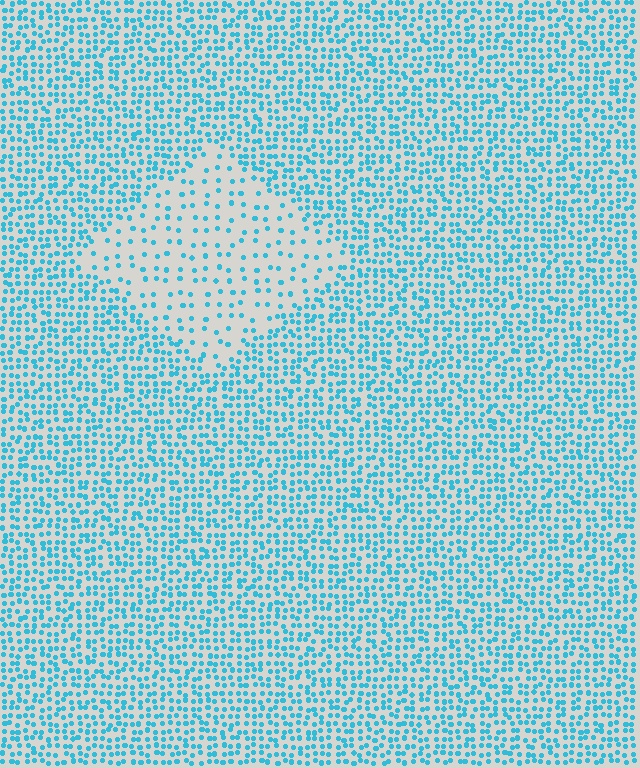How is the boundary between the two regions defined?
The boundary is defined by a change in element density (approximately 2.7x ratio). All elements are the same color, size, and shape.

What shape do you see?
I see a diamond.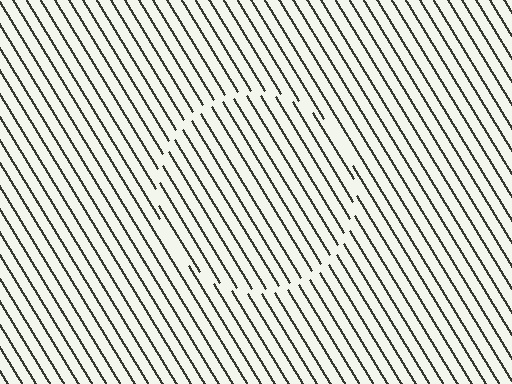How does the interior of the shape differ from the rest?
The interior of the shape contains the same grating, shifted by half a period — the contour is defined by the phase discontinuity where line-ends from the inner and outer gratings abut.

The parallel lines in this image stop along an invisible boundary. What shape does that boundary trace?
An illusory circle. The interior of the shape contains the same grating, shifted by half a period — the contour is defined by the phase discontinuity where line-ends from the inner and outer gratings abut.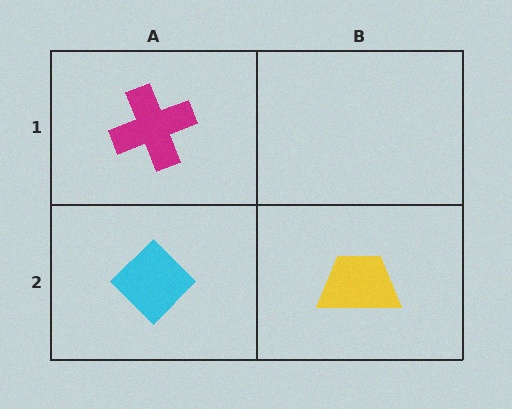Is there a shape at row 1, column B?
No, that cell is empty.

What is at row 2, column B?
A yellow trapezoid.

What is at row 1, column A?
A magenta cross.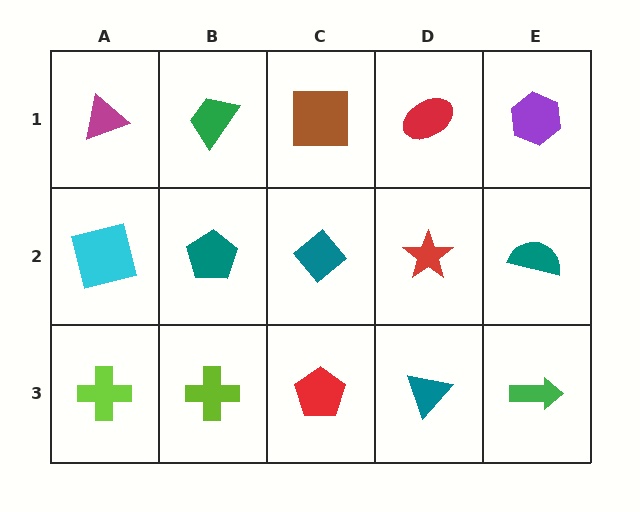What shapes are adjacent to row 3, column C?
A teal diamond (row 2, column C), a lime cross (row 3, column B), a teal triangle (row 3, column D).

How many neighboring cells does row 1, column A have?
2.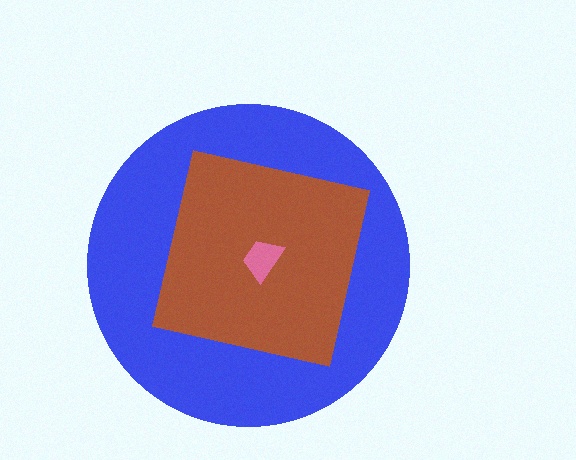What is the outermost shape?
The blue circle.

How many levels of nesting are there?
3.